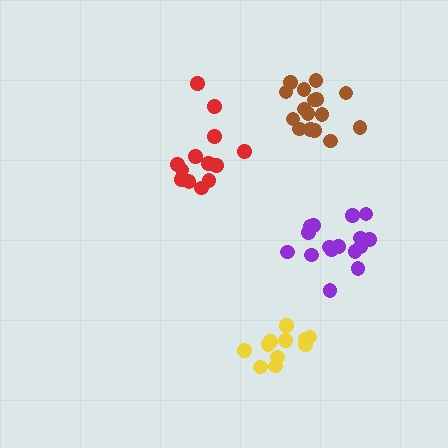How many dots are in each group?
Group 1: 13 dots, Group 2: 16 dots, Group 3: 11 dots, Group 4: 16 dots (56 total).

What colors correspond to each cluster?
The clusters are colored: red, brown, yellow, purple.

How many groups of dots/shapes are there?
There are 4 groups.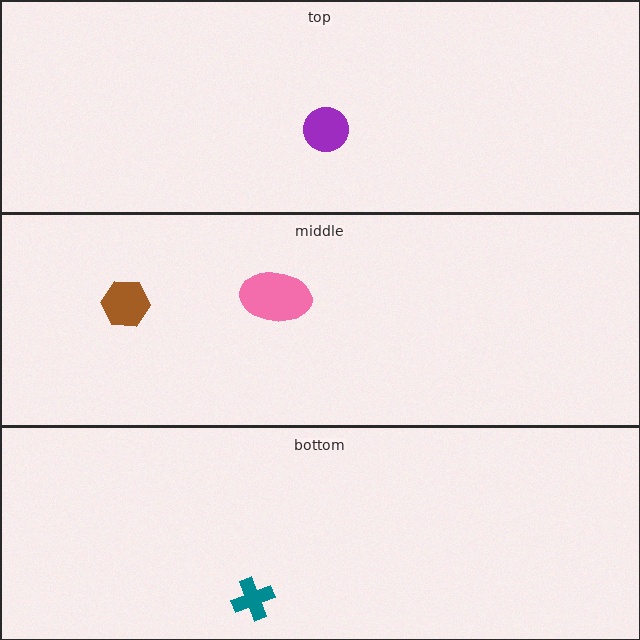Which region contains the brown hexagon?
The middle region.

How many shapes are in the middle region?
2.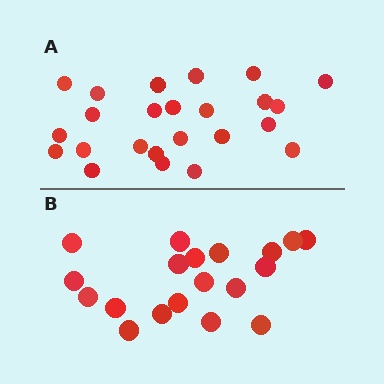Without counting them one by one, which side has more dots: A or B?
Region A (the top region) has more dots.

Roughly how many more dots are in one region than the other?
Region A has about 5 more dots than region B.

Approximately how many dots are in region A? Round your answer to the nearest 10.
About 20 dots. (The exact count is 24, which rounds to 20.)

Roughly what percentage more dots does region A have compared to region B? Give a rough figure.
About 25% more.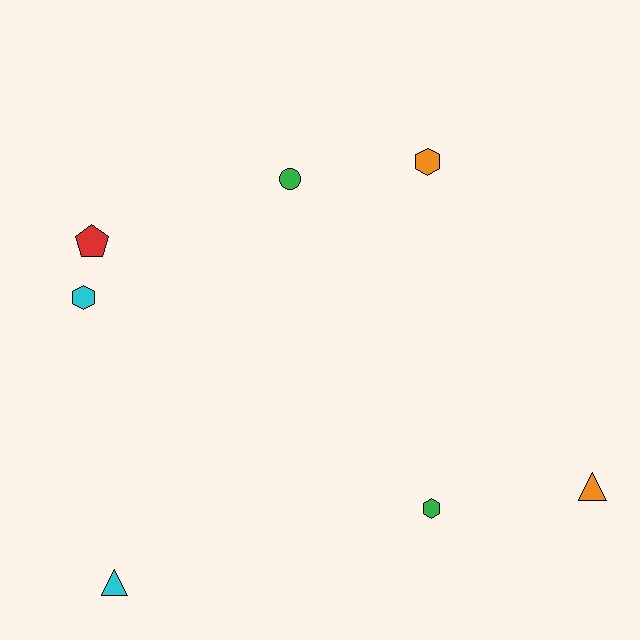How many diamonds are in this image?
There are no diamonds.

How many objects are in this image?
There are 7 objects.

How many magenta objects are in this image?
There are no magenta objects.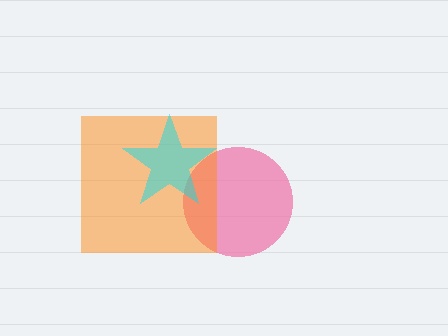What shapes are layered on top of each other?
The layered shapes are: a pink circle, an orange square, a cyan star.